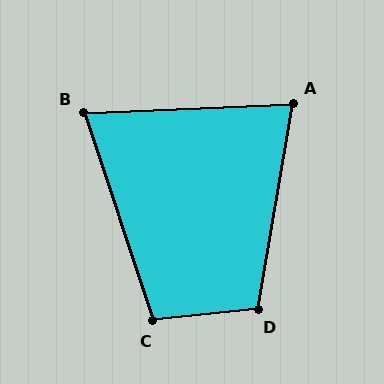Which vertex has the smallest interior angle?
B, at approximately 74 degrees.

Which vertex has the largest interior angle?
D, at approximately 106 degrees.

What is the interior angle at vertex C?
Approximately 102 degrees (obtuse).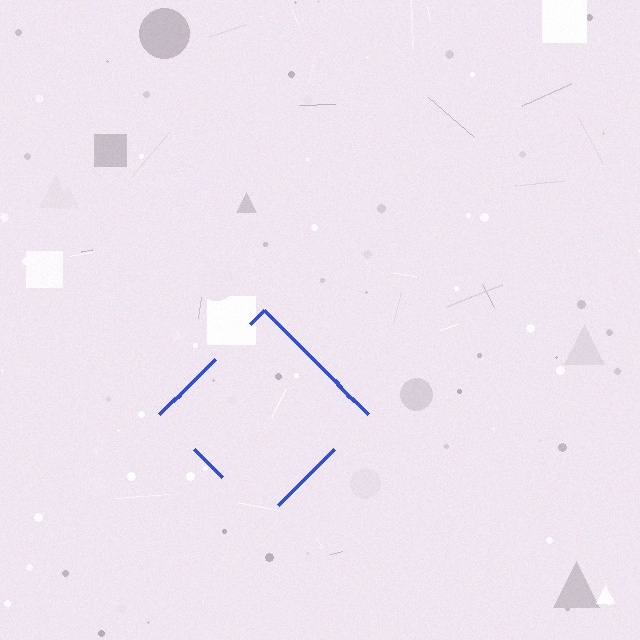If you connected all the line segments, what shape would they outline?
They would outline a diamond.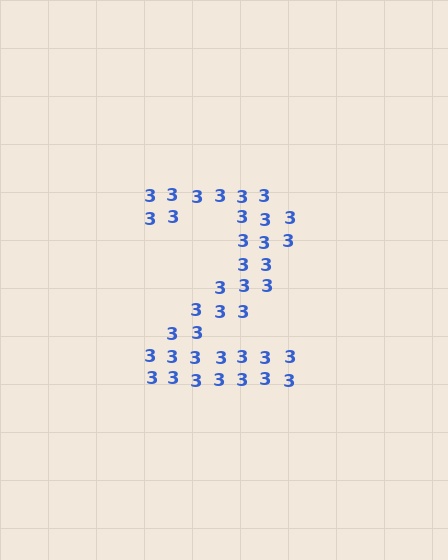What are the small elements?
The small elements are digit 3's.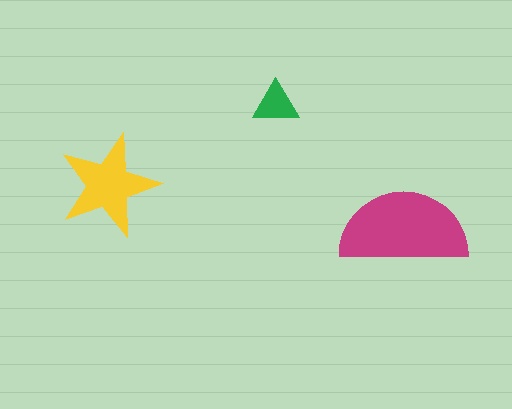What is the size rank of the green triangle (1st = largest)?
3rd.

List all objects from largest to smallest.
The magenta semicircle, the yellow star, the green triangle.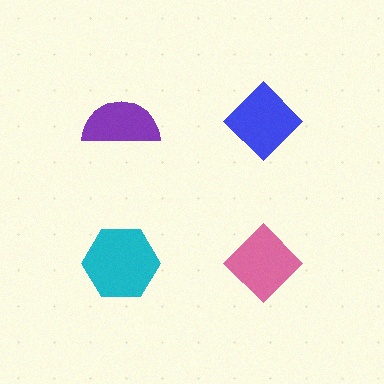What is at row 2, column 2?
A pink diamond.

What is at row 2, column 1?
A cyan hexagon.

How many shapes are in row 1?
2 shapes.